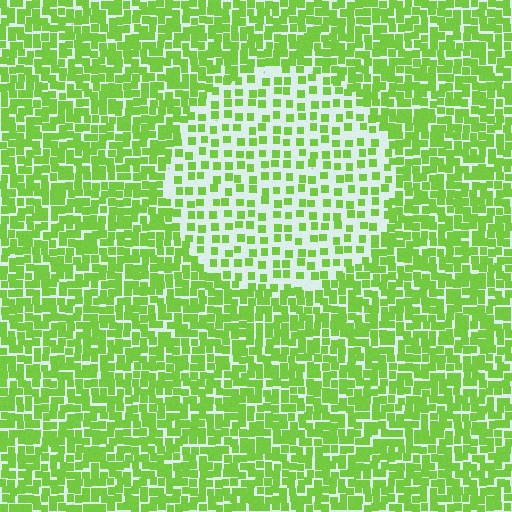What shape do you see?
I see a circle.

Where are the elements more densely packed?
The elements are more densely packed outside the circle boundary.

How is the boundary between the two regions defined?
The boundary is defined by a change in element density (approximately 2.2x ratio). All elements are the same color, size, and shape.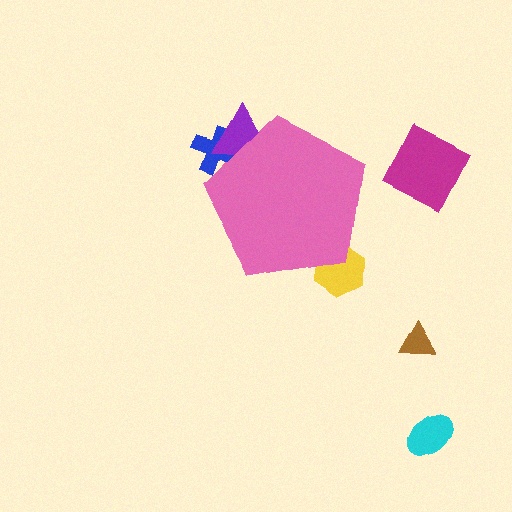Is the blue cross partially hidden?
Yes, the blue cross is partially hidden behind the pink pentagon.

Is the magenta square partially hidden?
No, the magenta square is fully visible.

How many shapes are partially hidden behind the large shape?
3 shapes are partially hidden.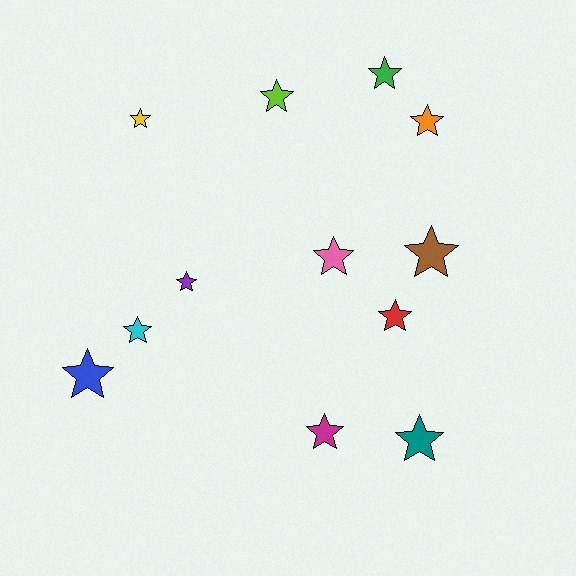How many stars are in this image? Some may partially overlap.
There are 12 stars.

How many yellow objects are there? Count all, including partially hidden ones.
There is 1 yellow object.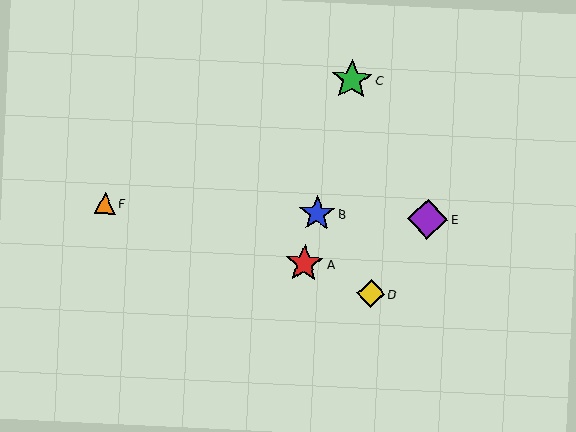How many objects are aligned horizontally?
3 objects (B, E, F) are aligned horizontally.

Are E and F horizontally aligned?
Yes, both are at y≈219.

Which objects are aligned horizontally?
Objects B, E, F are aligned horizontally.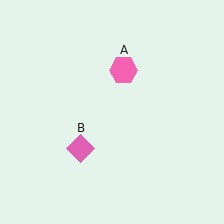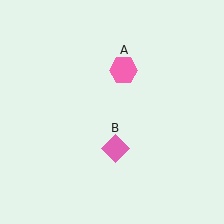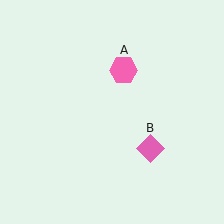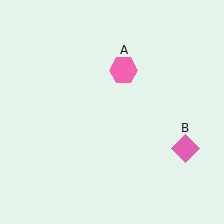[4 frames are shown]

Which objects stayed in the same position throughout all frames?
Pink hexagon (object A) remained stationary.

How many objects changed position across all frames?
1 object changed position: pink diamond (object B).